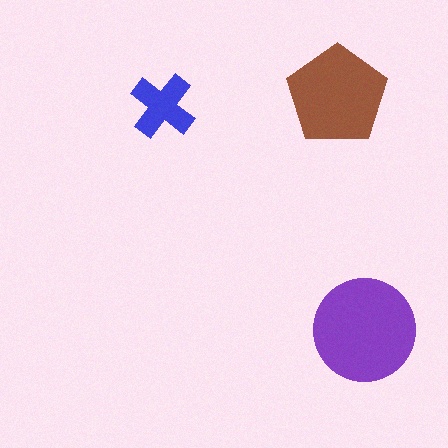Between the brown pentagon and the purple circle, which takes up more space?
The purple circle.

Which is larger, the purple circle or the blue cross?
The purple circle.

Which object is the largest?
The purple circle.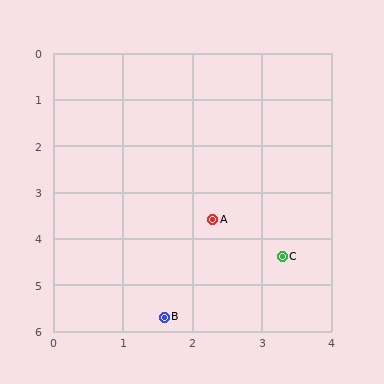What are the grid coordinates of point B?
Point B is at approximately (1.6, 5.7).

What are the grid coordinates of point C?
Point C is at approximately (3.3, 4.4).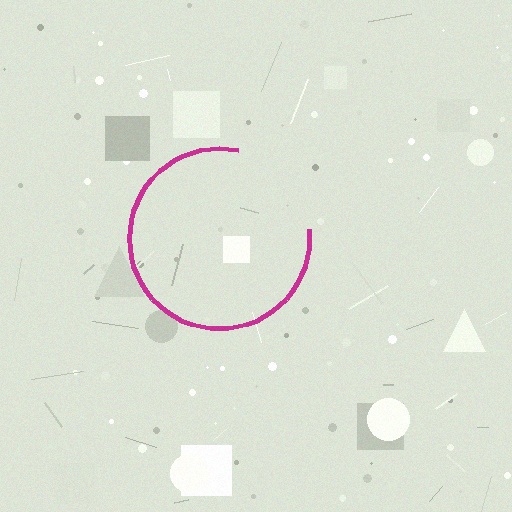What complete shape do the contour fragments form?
The contour fragments form a circle.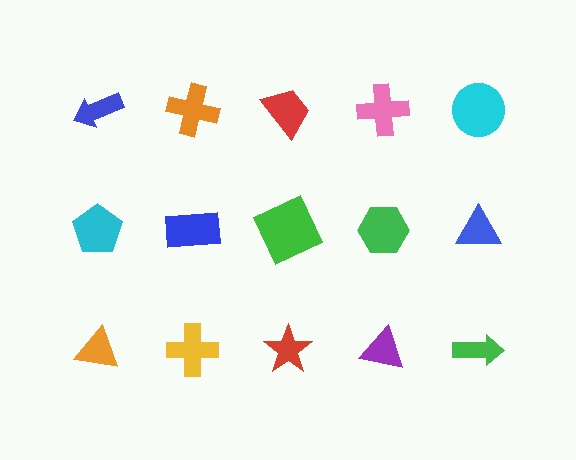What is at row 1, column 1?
A blue arrow.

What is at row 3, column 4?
A purple triangle.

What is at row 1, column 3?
A red trapezoid.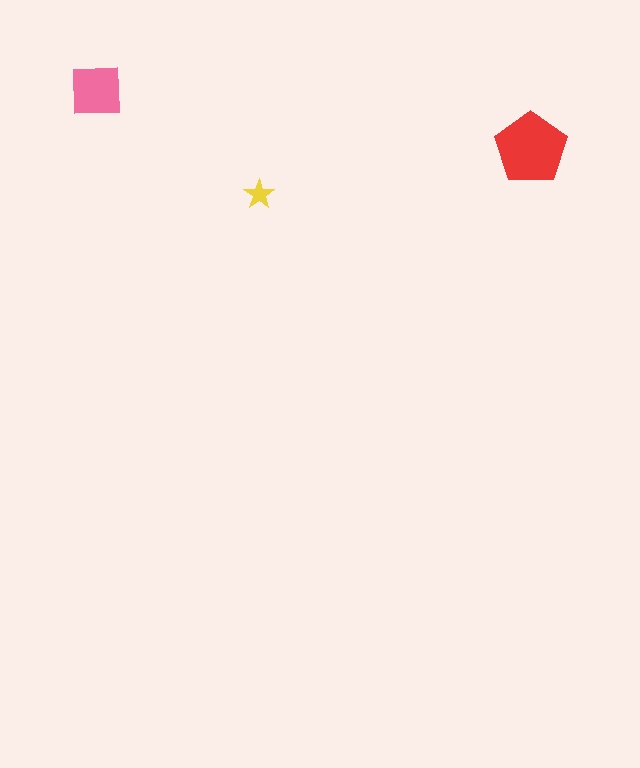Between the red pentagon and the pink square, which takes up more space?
The red pentagon.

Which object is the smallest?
The yellow star.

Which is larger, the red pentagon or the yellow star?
The red pentagon.